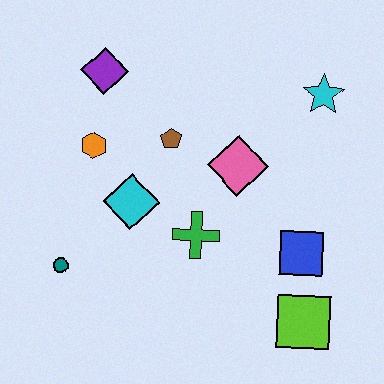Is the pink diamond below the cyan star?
Yes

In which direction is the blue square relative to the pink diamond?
The blue square is below the pink diamond.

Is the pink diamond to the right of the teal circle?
Yes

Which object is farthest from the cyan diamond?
The cyan star is farthest from the cyan diamond.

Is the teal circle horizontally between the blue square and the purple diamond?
No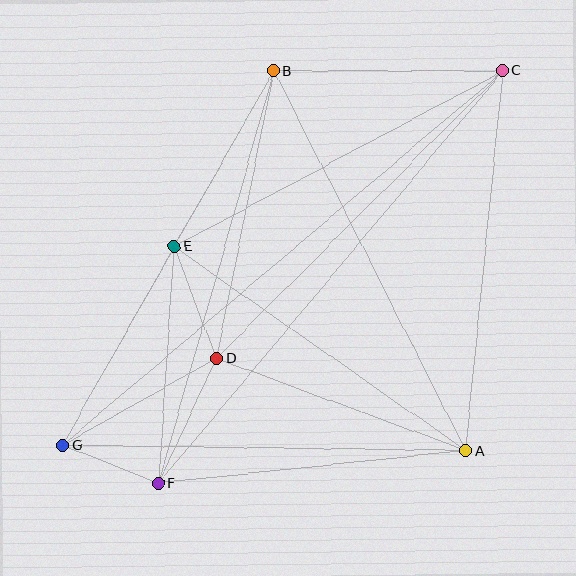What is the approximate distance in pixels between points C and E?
The distance between C and E is approximately 373 pixels.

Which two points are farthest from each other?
Points C and G are farthest from each other.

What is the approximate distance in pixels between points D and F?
The distance between D and F is approximately 138 pixels.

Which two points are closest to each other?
Points F and G are closest to each other.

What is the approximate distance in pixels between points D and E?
The distance between D and E is approximately 119 pixels.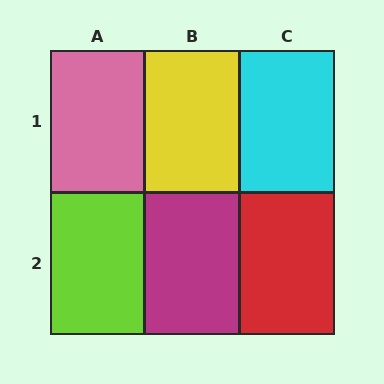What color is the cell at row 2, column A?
Lime.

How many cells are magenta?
1 cell is magenta.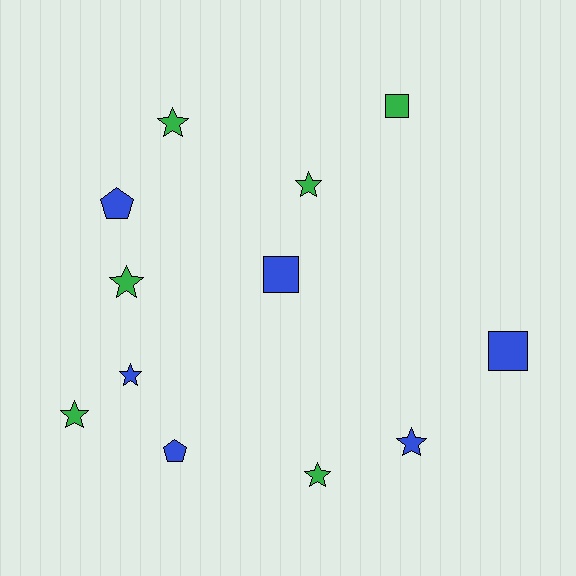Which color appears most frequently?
Blue, with 6 objects.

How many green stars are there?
There are 5 green stars.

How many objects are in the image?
There are 12 objects.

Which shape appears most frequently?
Star, with 7 objects.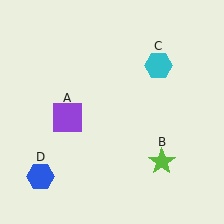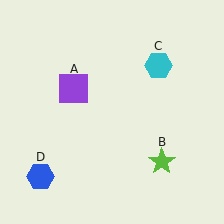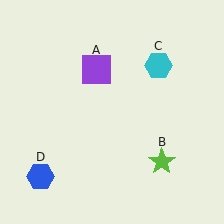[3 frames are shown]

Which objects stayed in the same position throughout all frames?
Lime star (object B) and cyan hexagon (object C) and blue hexagon (object D) remained stationary.